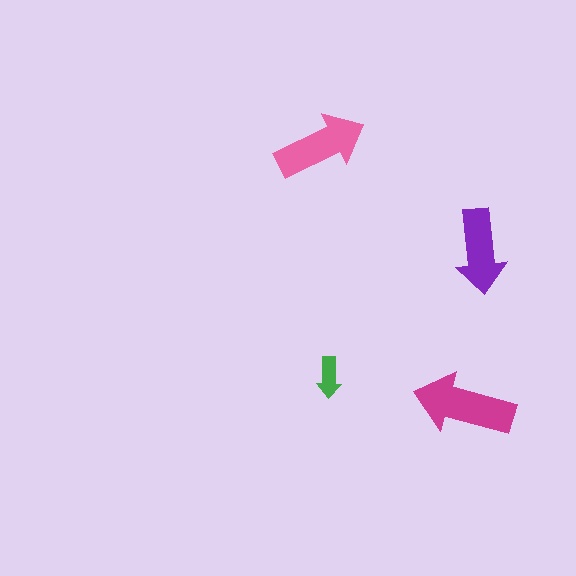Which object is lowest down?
The magenta arrow is bottommost.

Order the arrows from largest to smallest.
the magenta one, the pink one, the purple one, the green one.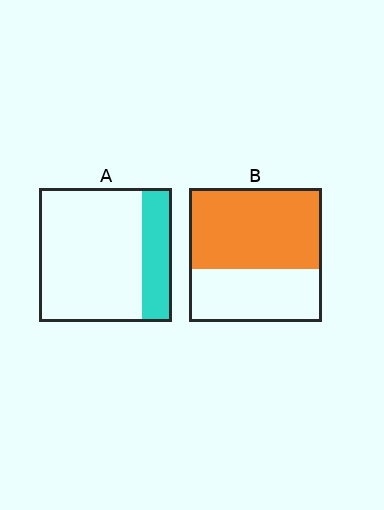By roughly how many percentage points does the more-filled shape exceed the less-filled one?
By roughly 40 percentage points (B over A).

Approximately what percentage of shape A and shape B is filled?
A is approximately 25% and B is approximately 60%.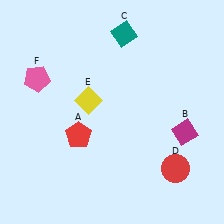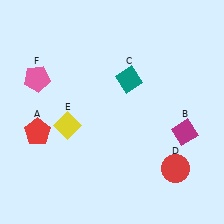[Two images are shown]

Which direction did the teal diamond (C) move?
The teal diamond (C) moved down.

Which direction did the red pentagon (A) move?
The red pentagon (A) moved left.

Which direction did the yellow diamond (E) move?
The yellow diamond (E) moved down.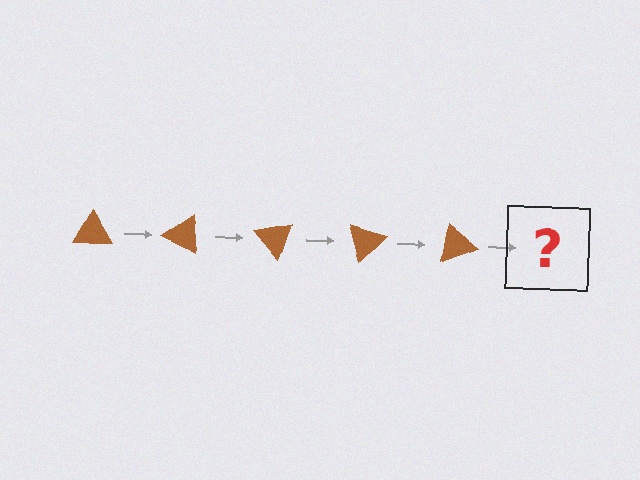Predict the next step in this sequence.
The next step is a brown triangle rotated 125 degrees.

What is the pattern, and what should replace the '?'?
The pattern is that the triangle rotates 25 degrees each step. The '?' should be a brown triangle rotated 125 degrees.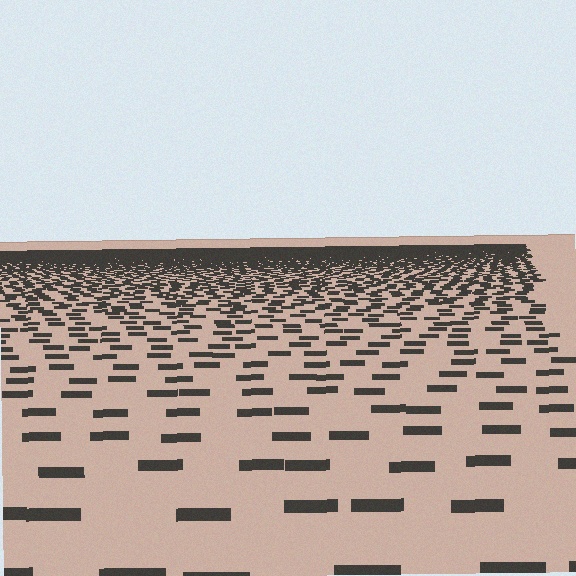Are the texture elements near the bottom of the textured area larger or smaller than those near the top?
Larger. Near the bottom, elements are closer to the viewer and appear at a bigger on-screen size.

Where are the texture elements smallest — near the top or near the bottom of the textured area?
Near the top.